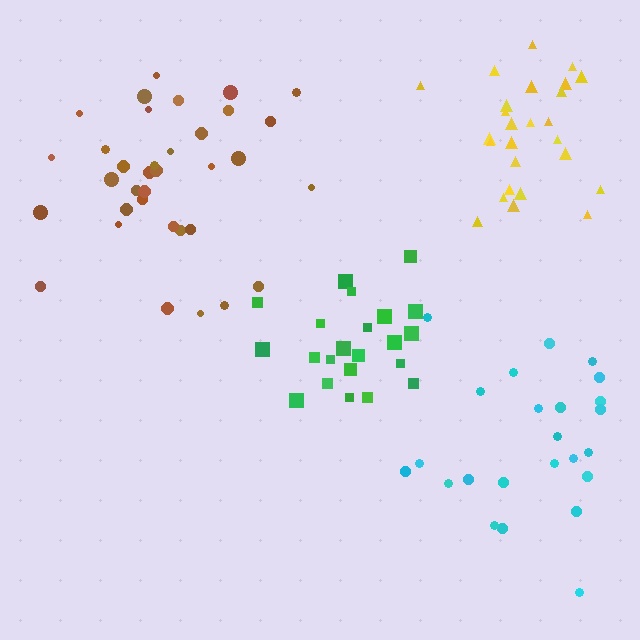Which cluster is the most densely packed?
Yellow.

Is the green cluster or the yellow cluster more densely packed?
Yellow.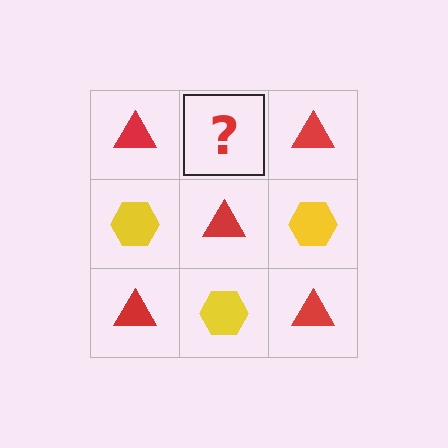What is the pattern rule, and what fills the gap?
The rule is that it alternates red triangle and yellow hexagon in a checkerboard pattern. The gap should be filled with a yellow hexagon.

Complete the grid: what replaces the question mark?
The question mark should be replaced with a yellow hexagon.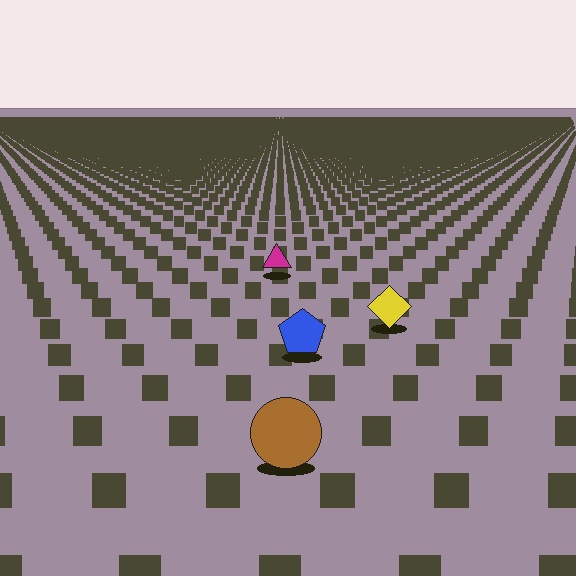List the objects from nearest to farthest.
From nearest to farthest: the brown circle, the blue pentagon, the yellow diamond, the magenta triangle.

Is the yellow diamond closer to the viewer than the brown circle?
No. The brown circle is closer — you can tell from the texture gradient: the ground texture is coarser near it.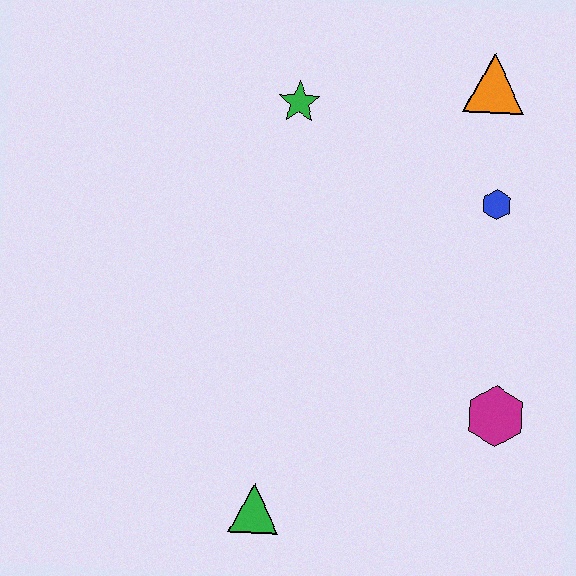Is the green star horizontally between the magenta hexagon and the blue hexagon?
No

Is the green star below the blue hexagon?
No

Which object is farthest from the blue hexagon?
The green triangle is farthest from the blue hexagon.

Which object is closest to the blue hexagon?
The orange triangle is closest to the blue hexagon.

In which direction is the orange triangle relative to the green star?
The orange triangle is to the right of the green star.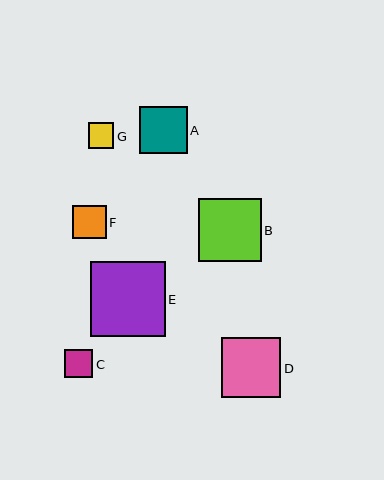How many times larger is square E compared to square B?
Square E is approximately 1.2 times the size of square B.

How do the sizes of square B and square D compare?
Square B and square D are approximately the same size.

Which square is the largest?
Square E is the largest with a size of approximately 75 pixels.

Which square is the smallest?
Square G is the smallest with a size of approximately 26 pixels.